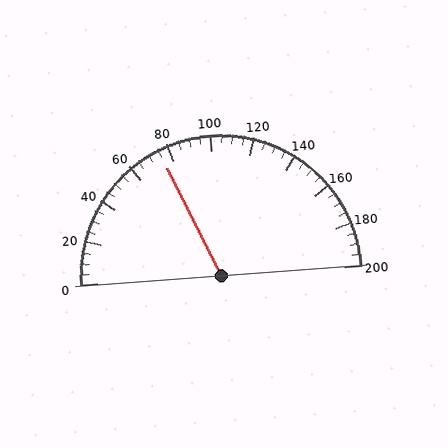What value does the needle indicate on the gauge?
The needle indicates approximately 75.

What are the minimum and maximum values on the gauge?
The gauge ranges from 0 to 200.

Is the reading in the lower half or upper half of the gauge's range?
The reading is in the lower half of the range (0 to 200).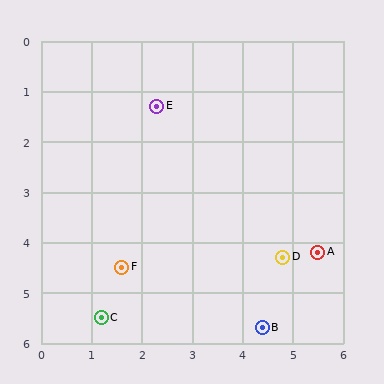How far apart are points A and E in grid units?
Points A and E are about 4.3 grid units apart.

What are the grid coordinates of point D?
Point D is at approximately (4.8, 4.3).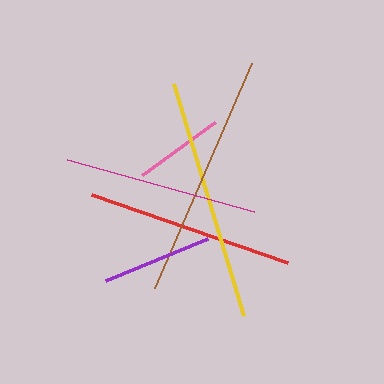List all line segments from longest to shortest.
From longest to shortest: brown, yellow, red, magenta, purple, pink.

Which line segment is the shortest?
The pink line is the shortest at approximately 90 pixels.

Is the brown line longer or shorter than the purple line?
The brown line is longer than the purple line.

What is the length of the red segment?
The red segment is approximately 207 pixels long.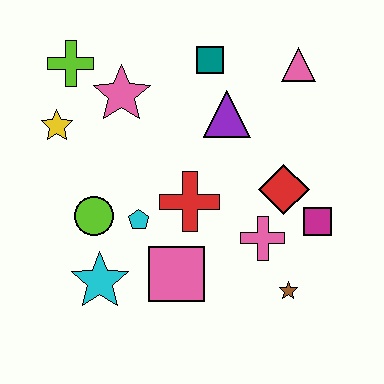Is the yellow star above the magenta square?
Yes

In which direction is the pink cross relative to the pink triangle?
The pink cross is below the pink triangle.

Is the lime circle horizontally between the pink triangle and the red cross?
No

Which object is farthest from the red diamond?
The lime cross is farthest from the red diamond.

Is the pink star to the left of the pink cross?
Yes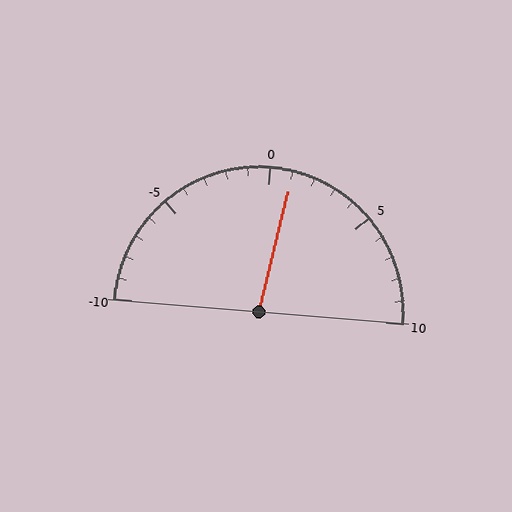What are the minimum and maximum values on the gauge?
The gauge ranges from -10 to 10.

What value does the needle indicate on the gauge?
The needle indicates approximately 1.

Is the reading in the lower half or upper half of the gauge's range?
The reading is in the upper half of the range (-10 to 10).